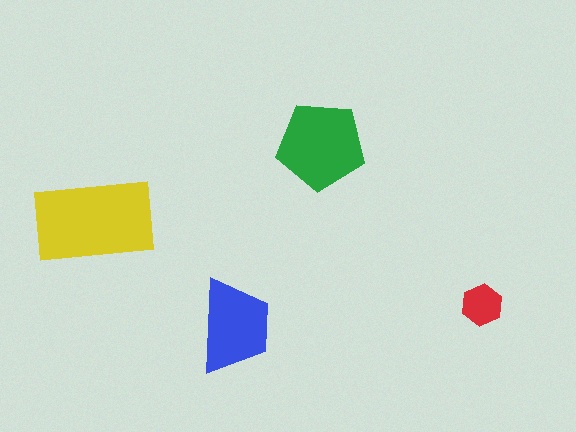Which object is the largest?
The yellow rectangle.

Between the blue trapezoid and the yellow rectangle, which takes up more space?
The yellow rectangle.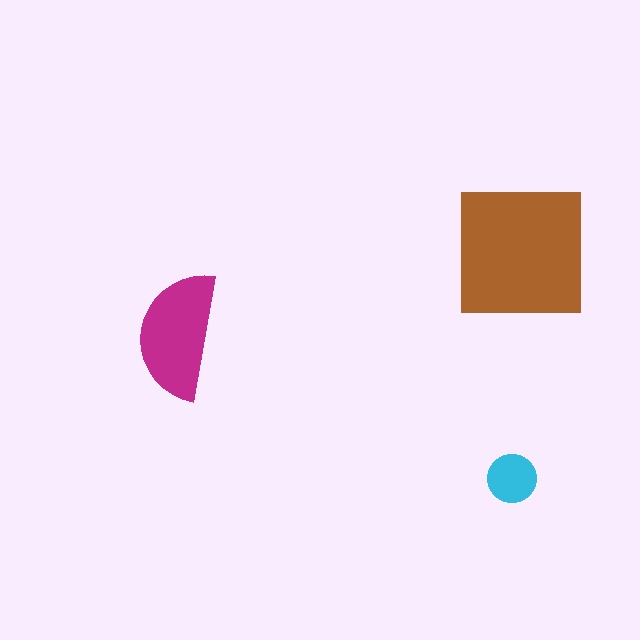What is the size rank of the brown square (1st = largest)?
1st.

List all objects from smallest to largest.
The cyan circle, the magenta semicircle, the brown square.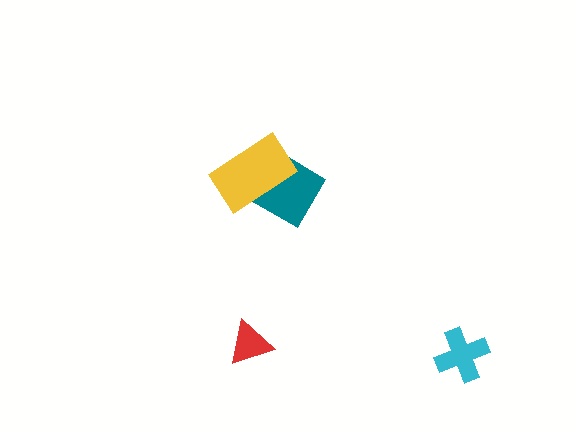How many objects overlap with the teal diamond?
1 object overlaps with the teal diamond.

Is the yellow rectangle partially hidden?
No, no other shape covers it.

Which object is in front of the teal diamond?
The yellow rectangle is in front of the teal diamond.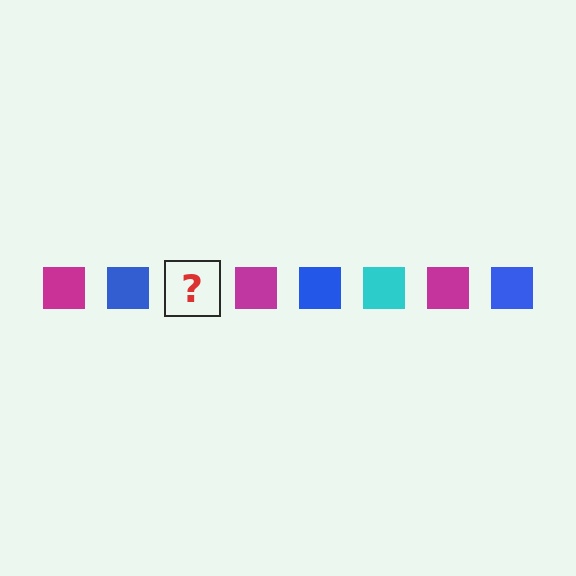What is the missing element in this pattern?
The missing element is a cyan square.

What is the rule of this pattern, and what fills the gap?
The rule is that the pattern cycles through magenta, blue, cyan squares. The gap should be filled with a cyan square.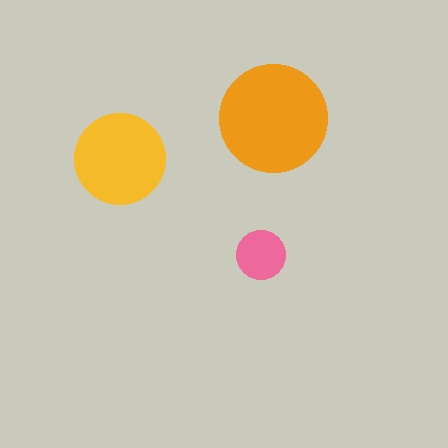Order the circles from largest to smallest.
the orange one, the yellow one, the pink one.